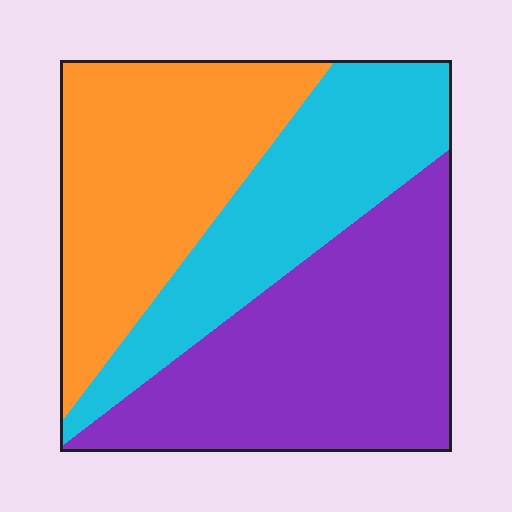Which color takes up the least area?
Cyan, at roughly 30%.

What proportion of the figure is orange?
Orange takes up about one third (1/3) of the figure.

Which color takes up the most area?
Purple, at roughly 40%.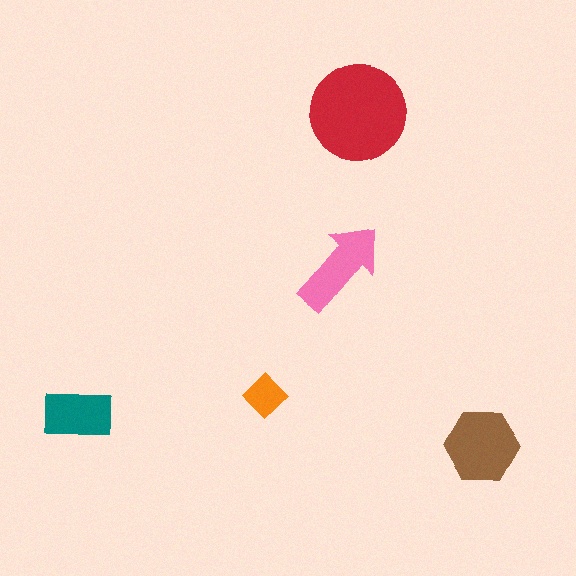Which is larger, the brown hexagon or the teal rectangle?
The brown hexagon.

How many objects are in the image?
There are 5 objects in the image.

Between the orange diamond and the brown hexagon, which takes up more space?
The brown hexagon.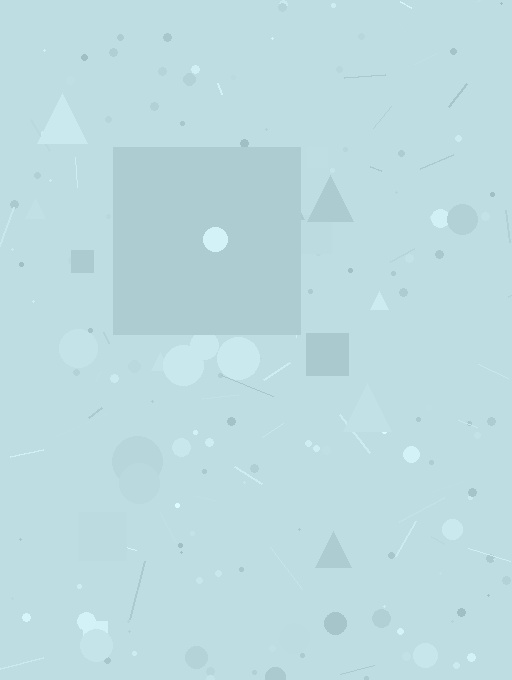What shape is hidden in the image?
A square is hidden in the image.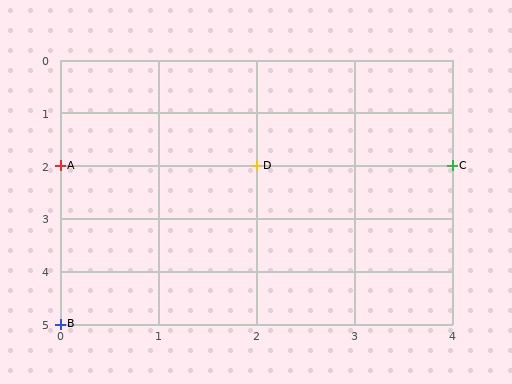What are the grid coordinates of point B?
Point B is at grid coordinates (0, 5).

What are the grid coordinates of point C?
Point C is at grid coordinates (4, 2).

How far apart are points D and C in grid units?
Points D and C are 2 columns apart.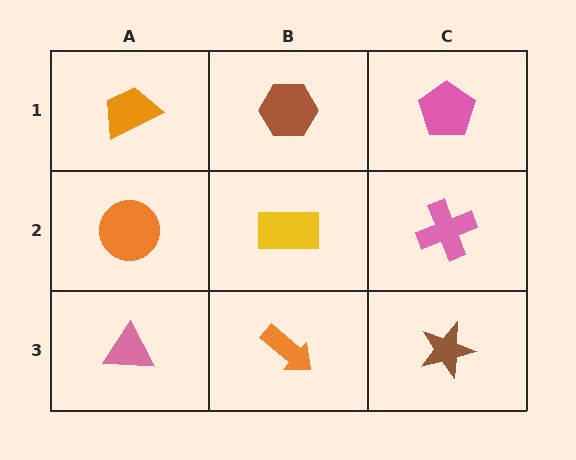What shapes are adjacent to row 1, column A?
An orange circle (row 2, column A), a brown hexagon (row 1, column B).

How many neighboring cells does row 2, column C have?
3.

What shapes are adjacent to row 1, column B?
A yellow rectangle (row 2, column B), an orange trapezoid (row 1, column A), a pink pentagon (row 1, column C).